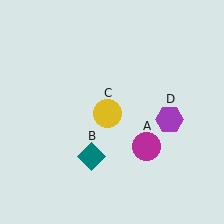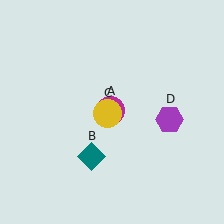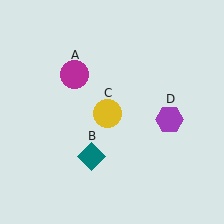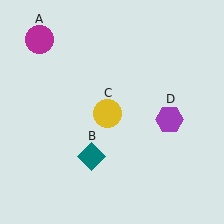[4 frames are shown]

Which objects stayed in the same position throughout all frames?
Teal diamond (object B) and yellow circle (object C) and purple hexagon (object D) remained stationary.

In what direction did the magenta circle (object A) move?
The magenta circle (object A) moved up and to the left.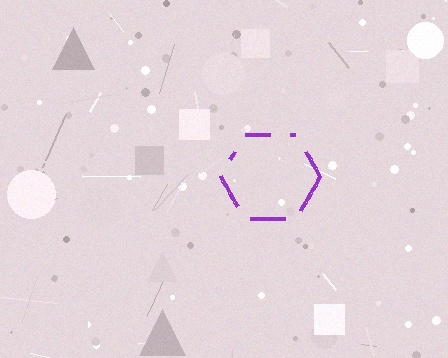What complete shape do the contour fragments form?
The contour fragments form a hexagon.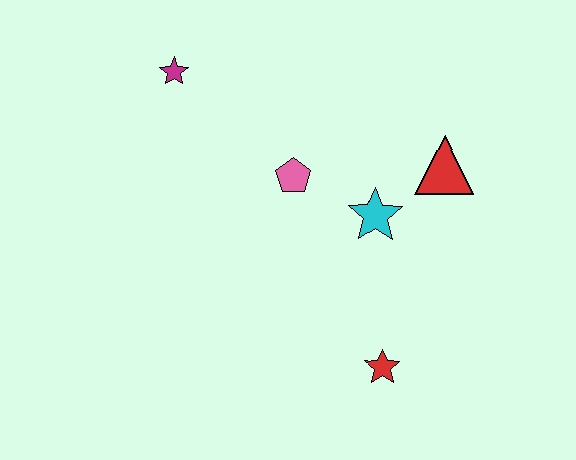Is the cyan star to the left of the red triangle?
Yes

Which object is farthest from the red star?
The magenta star is farthest from the red star.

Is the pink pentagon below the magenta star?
Yes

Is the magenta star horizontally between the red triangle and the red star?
No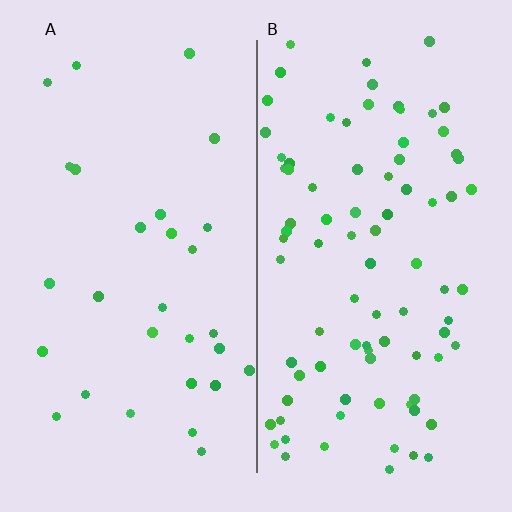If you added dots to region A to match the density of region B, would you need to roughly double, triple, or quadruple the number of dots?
Approximately triple.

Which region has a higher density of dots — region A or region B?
B (the right).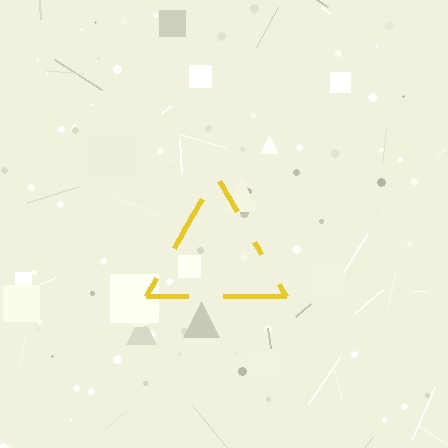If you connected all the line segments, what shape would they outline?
They would outline a triangle.